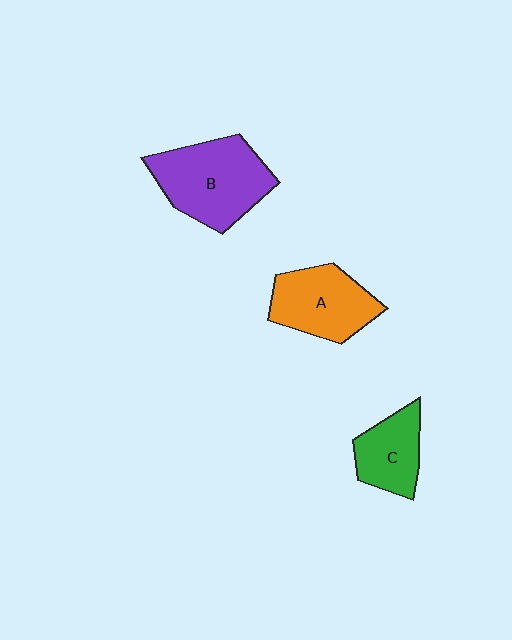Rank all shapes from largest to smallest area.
From largest to smallest: B (purple), A (orange), C (green).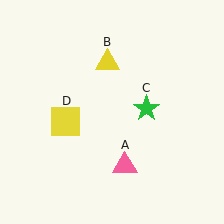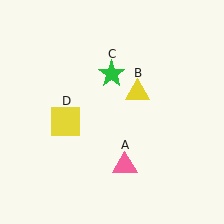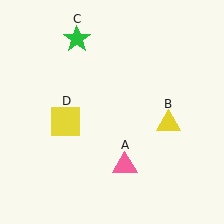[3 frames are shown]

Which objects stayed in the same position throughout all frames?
Pink triangle (object A) and yellow square (object D) remained stationary.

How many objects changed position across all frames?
2 objects changed position: yellow triangle (object B), green star (object C).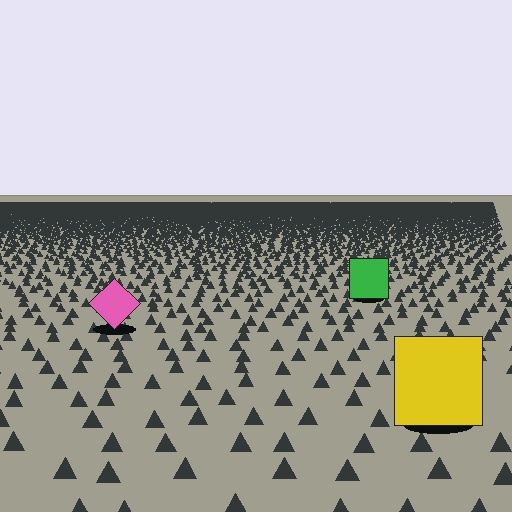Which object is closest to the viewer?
The yellow square is closest. The texture marks near it are larger and more spread out.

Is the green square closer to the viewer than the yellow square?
No. The yellow square is closer — you can tell from the texture gradient: the ground texture is coarser near it.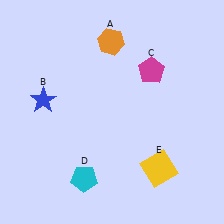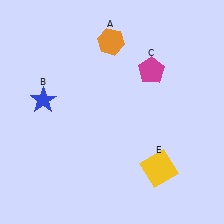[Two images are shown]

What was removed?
The cyan pentagon (D) was removed in Image 2.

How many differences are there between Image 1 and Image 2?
There is 1 difference between the two images.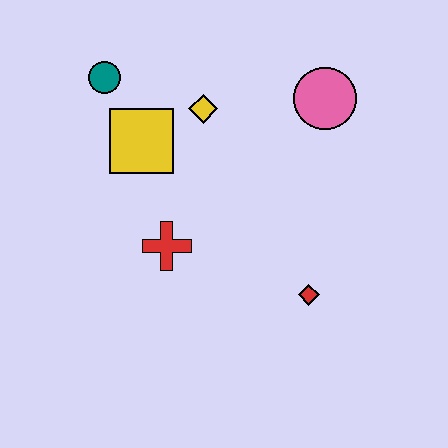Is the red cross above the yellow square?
No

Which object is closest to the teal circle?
The yellow square is closest to the teal circle.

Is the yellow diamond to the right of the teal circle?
Yes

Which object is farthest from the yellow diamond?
The red diamond is farthest from the yellow diamond.